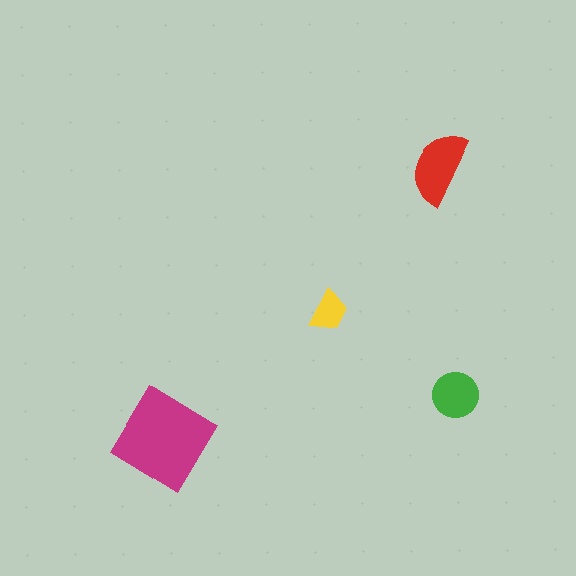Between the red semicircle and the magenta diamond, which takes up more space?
The magenta diamond.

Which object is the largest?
The magenta diamond.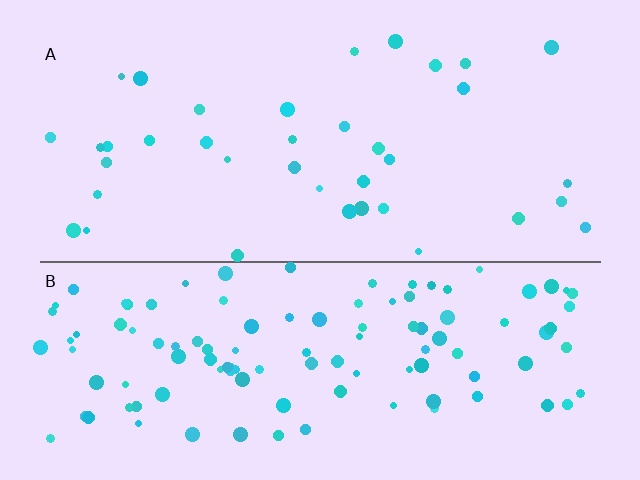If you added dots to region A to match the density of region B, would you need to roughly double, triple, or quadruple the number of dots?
Approximately triple.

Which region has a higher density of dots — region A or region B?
B (the bottom).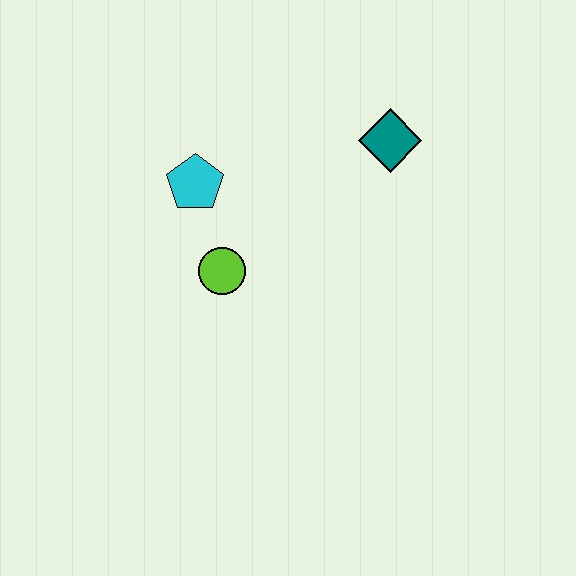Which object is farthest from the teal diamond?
The lime circle is farthest from the teal diamond.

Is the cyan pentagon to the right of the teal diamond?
No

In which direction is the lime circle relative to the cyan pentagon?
The lime circle is below the cyan pentagon.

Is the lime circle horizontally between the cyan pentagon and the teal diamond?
Yes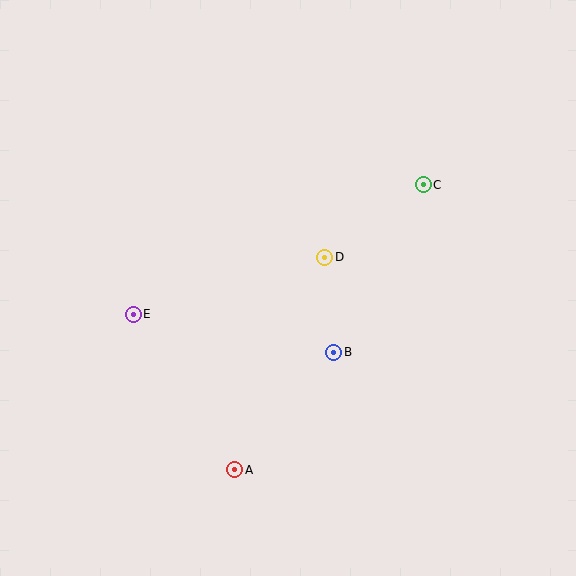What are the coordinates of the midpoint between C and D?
The midpoint between C and D is at (374, 221).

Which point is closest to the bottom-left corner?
Point A is closest to the bottom-left corner.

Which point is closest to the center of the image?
Point D at (325, 257) is closest to the center.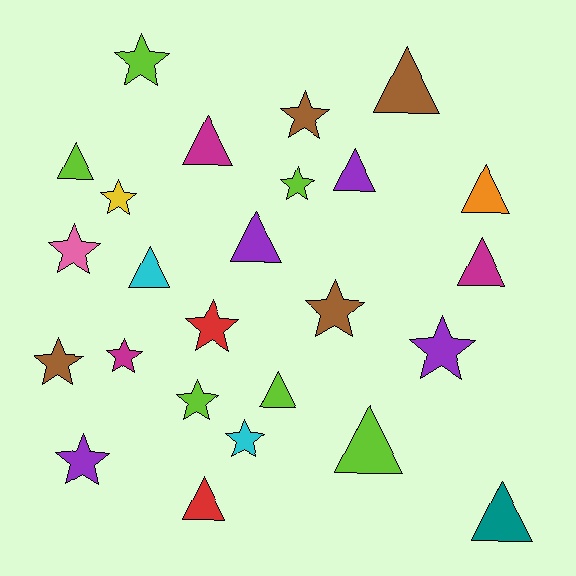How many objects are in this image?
There are 25 objects.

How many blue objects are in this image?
There are no blue objects.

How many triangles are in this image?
There are 12 triangles.